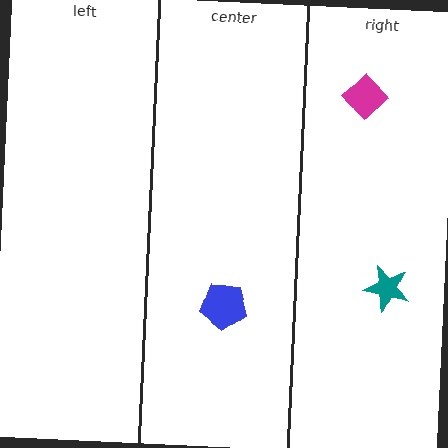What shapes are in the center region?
The blue pentagon.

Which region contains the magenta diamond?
The right region.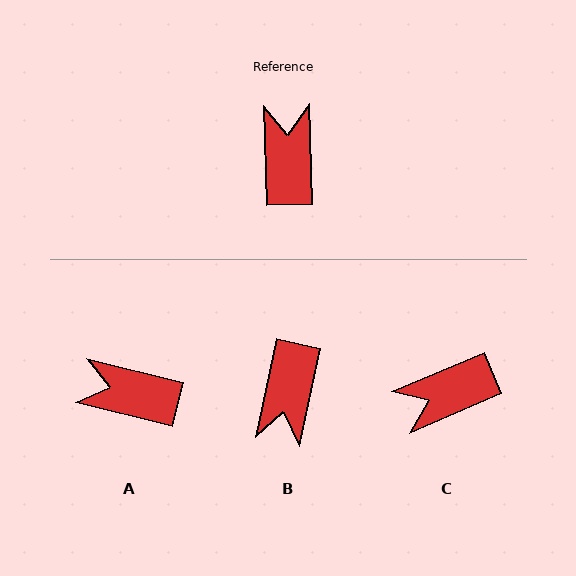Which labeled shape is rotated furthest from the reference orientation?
B, about 166 degrees away.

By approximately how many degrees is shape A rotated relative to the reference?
Approximately 74 degrees counter-clockwise.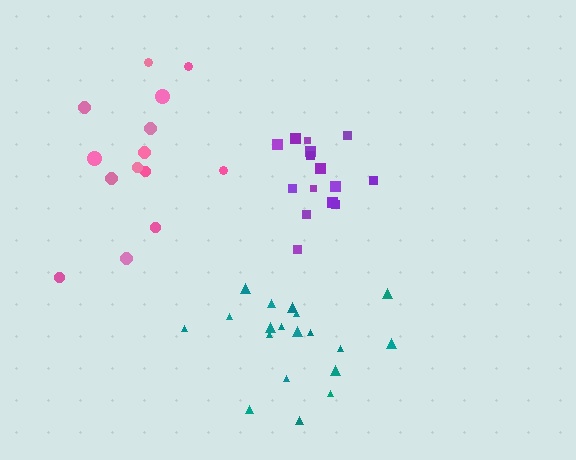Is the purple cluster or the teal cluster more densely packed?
Purple.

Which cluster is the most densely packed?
Purple.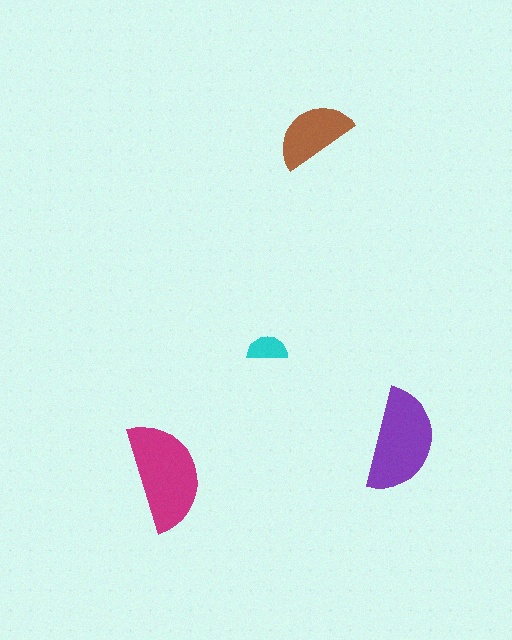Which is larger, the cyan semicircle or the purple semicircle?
The purple one.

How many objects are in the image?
There are 4 objects in the image.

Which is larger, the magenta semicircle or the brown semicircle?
The magenta one.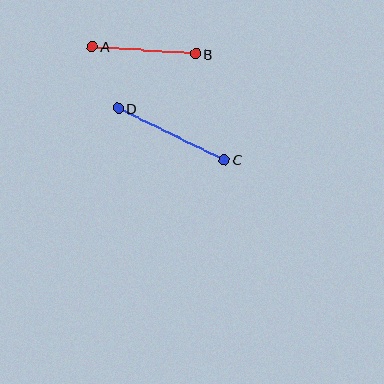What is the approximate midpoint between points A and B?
The midpoint is at approximately (144, 50) pixels.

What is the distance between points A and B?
The distance is approximately 103 pixels.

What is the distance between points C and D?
The distance is approximately 118 pixels.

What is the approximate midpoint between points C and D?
The midpoint is at approximately (171, 134) pixels.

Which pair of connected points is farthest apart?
Points C and D are farthest apart.